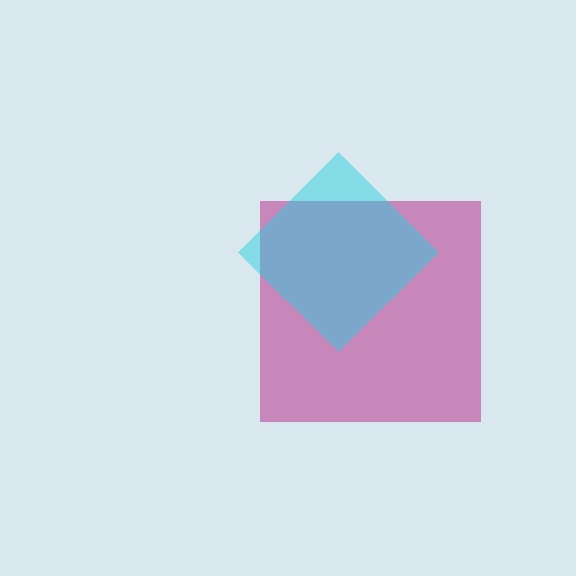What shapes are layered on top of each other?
The layered shapes are: a magenta square, a cyan diamond.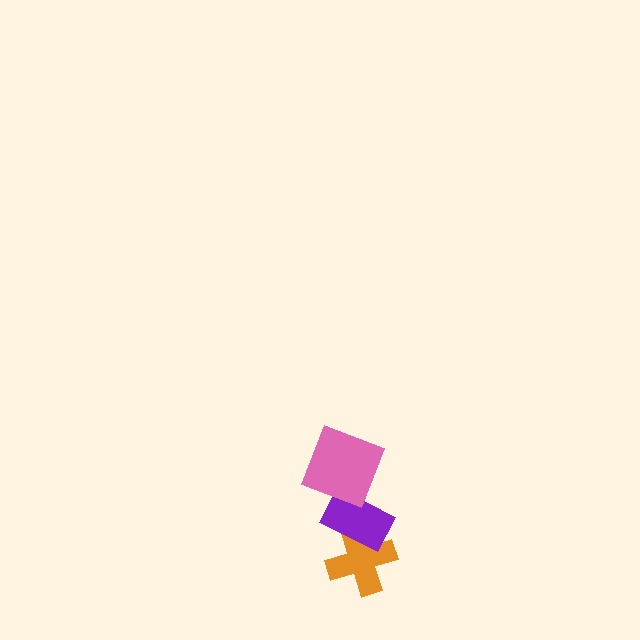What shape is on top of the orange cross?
The purple rectangle is on top of the orange cross.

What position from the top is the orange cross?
The orange cross is 3rd from the top.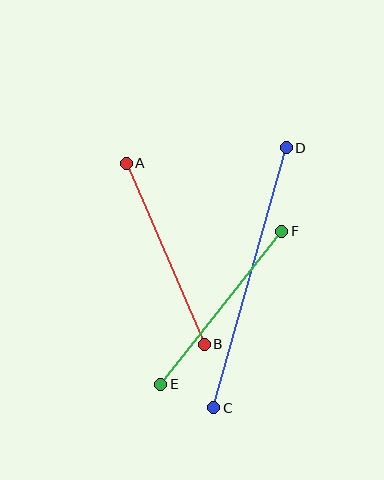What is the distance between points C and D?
The distance is approximately 270 pixels.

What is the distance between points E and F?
The distance is approximately 195 pixels.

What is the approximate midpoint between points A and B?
The midpoint is at approximately (165, 254) pixels.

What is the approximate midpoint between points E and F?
The midpoint is at approximately (221, 308) pixels.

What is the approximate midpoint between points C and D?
The midpoint is at approximately (250, 278) pixels.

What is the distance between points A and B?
The distance is approximately 197 pixels.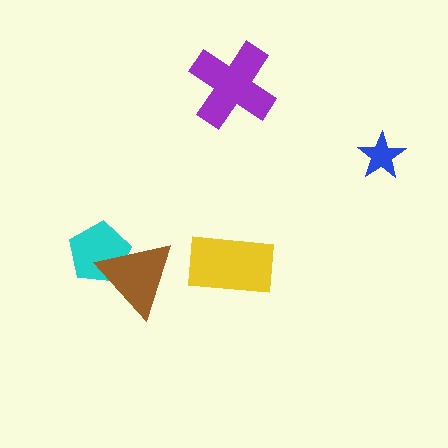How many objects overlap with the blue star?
0 objects overlap with the blue star.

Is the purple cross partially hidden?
No, no other shape covers it.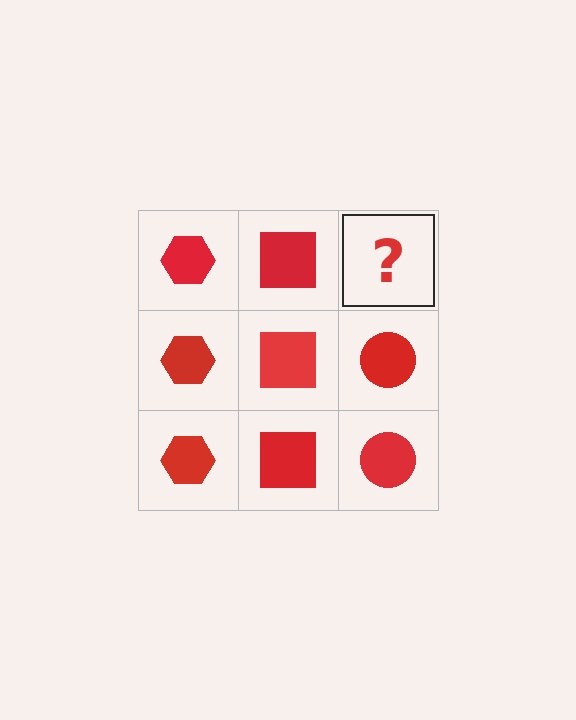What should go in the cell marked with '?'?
The missing cell should contain a red circle.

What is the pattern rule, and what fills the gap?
The rule is that each column has a consistent shape. The gap should be filled with a red circle.